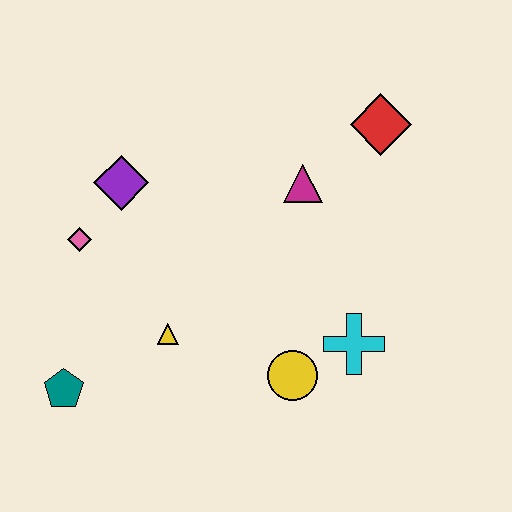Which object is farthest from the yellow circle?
The red diamond is farthest from the yellow circle.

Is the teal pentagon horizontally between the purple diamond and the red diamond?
No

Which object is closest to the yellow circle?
The cyan cross is closest to the yellow circle.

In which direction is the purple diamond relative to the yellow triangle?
The purple diamond is above the yellow triangle.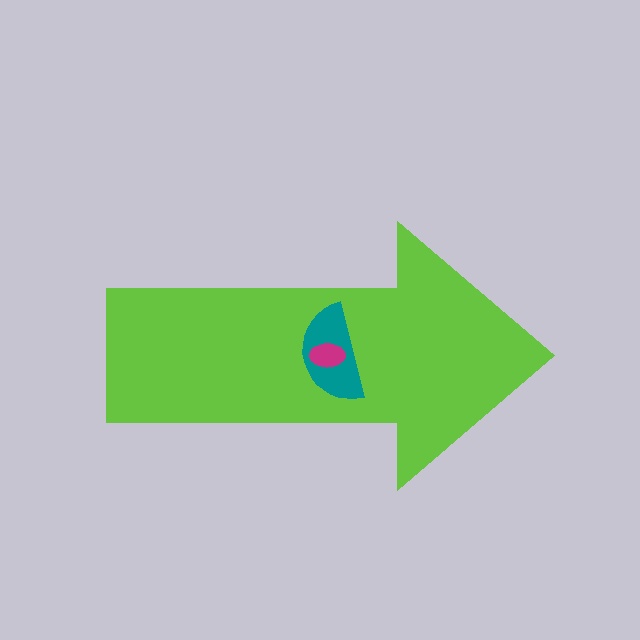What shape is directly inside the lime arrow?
The teal semicircle.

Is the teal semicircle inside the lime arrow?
Yes.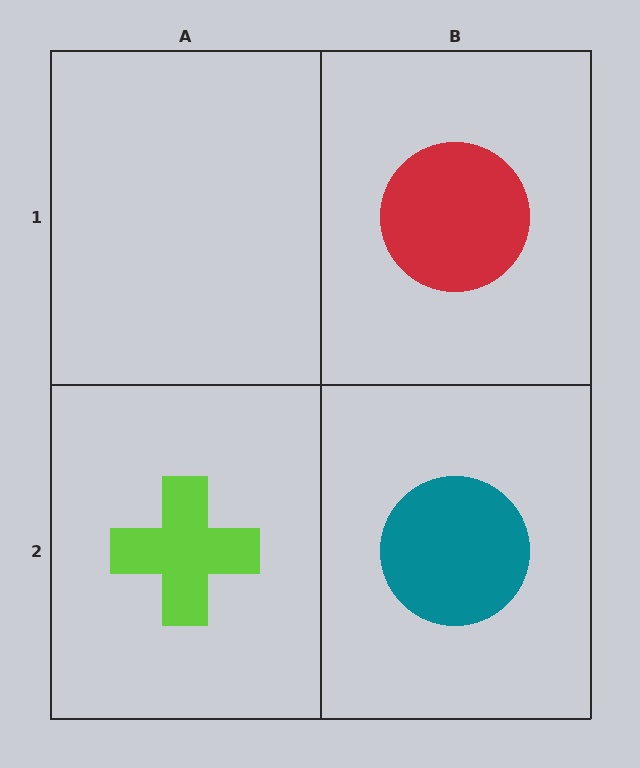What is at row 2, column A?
A lime cross.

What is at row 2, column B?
A teal circle.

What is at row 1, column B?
A red circle.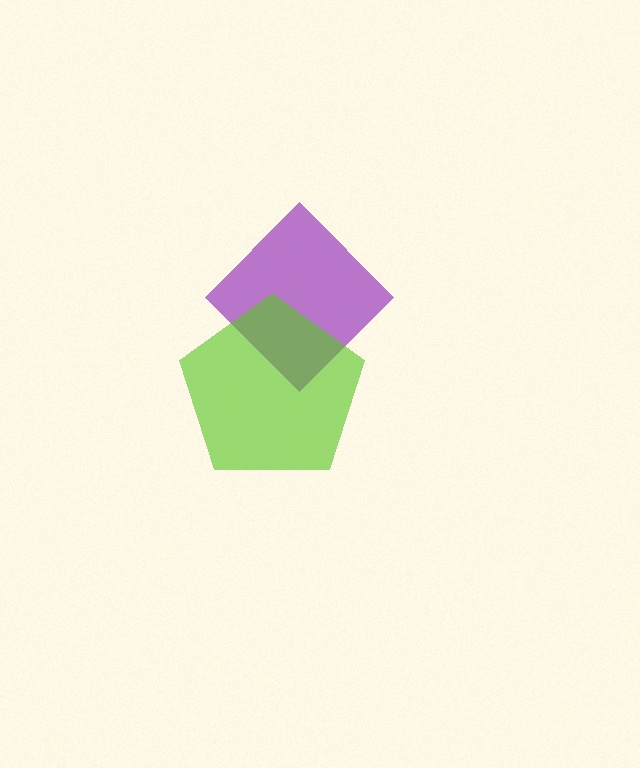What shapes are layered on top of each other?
The layered shapes are: a purple diamond, a lime pentagon.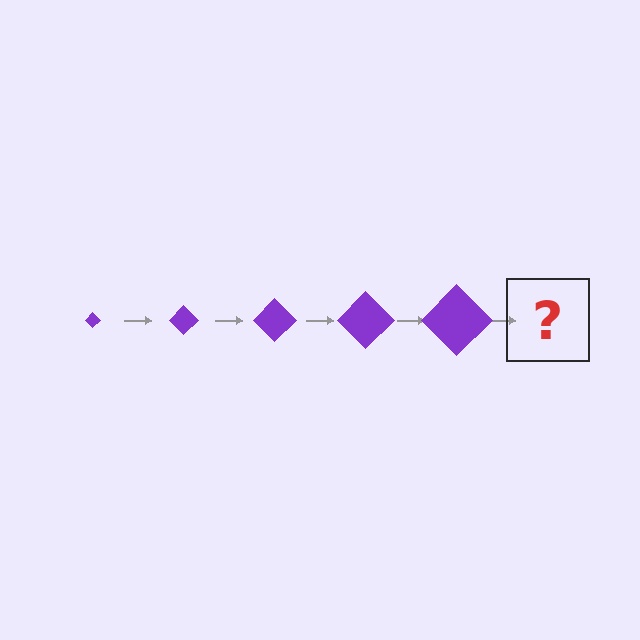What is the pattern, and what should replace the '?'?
The pattern is that the diamond gets progressively larger each step. The '?' should be a purple diamond, larger than the previous one.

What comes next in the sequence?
The next element should be a purple diamond, larger than the previous one.